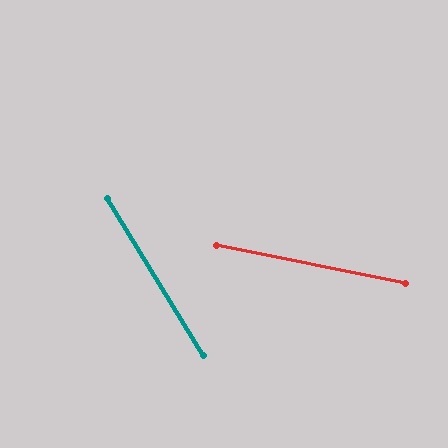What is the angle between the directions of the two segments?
Approximately 47 degrees.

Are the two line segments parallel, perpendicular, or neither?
Neither parallel nor perpendicular — they differ by about 47°.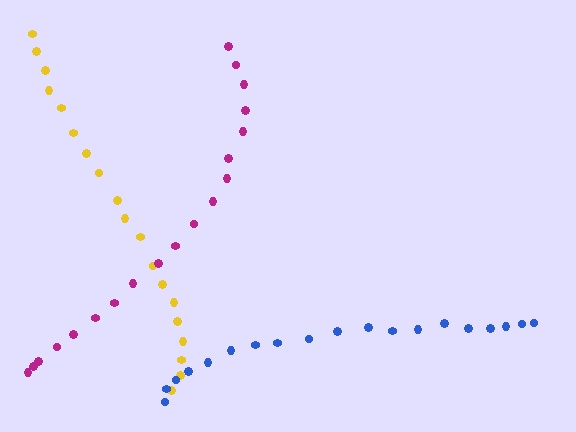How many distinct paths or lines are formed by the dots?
There are 3 distinct paths.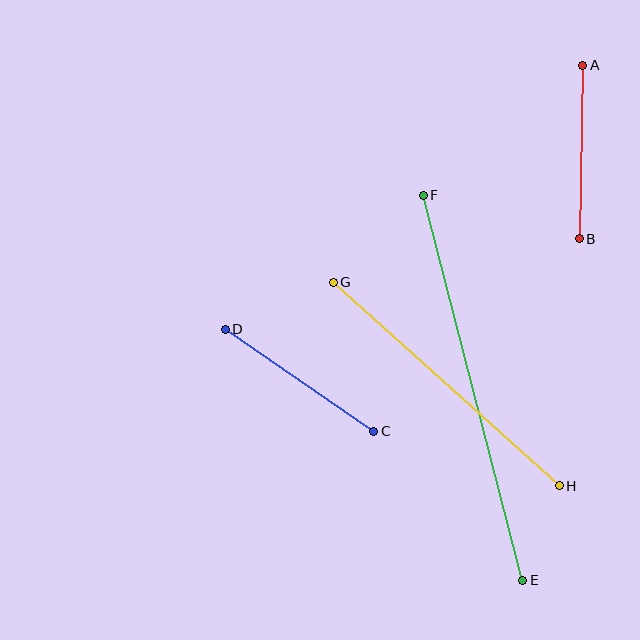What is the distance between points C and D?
The distance is approximately 180 pixels.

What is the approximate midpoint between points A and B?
The midpoint is at approximately (581, 152) pixels.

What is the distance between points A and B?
The distance is approximately 174 pixels.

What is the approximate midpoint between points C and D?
The midpoint is at approximately (300, 380) pixels.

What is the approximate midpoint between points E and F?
The midpoint is at approximately (473, 388) pixels.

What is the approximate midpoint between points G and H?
The midpoint is at approximately (446, 384) pixels.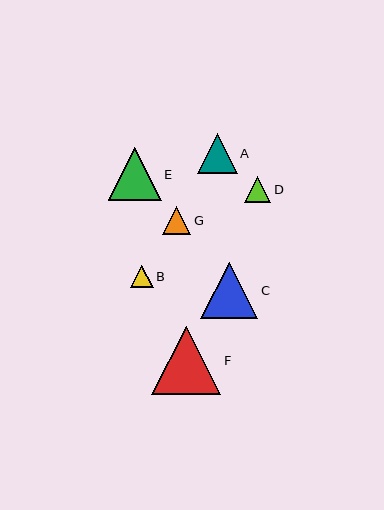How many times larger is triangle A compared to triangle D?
Triangle A is approximately 1.5 times the size of triangle D.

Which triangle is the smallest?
Triangle B is the smallest with a size of approximately 22 pixels.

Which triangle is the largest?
Triangle F is the largest with a size of approximately 69 pixels.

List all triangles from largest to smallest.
From largest to smallest: F, C, E, A, G, D, B.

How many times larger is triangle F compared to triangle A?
Triangle F is approximately 1.7 times the size of triangle A.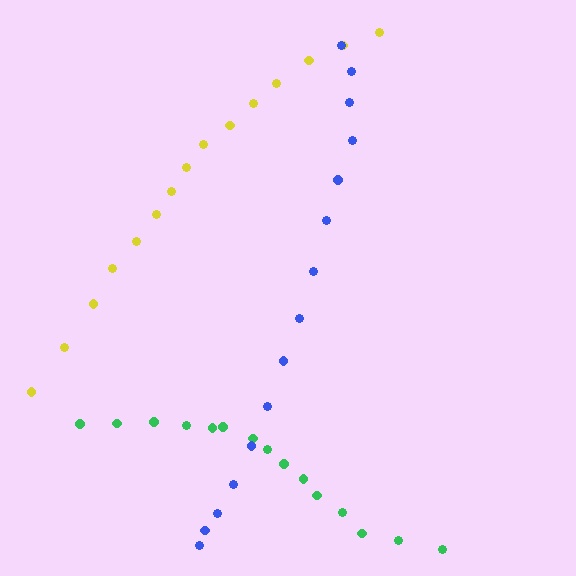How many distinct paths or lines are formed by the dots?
There are 3 distinct paths.